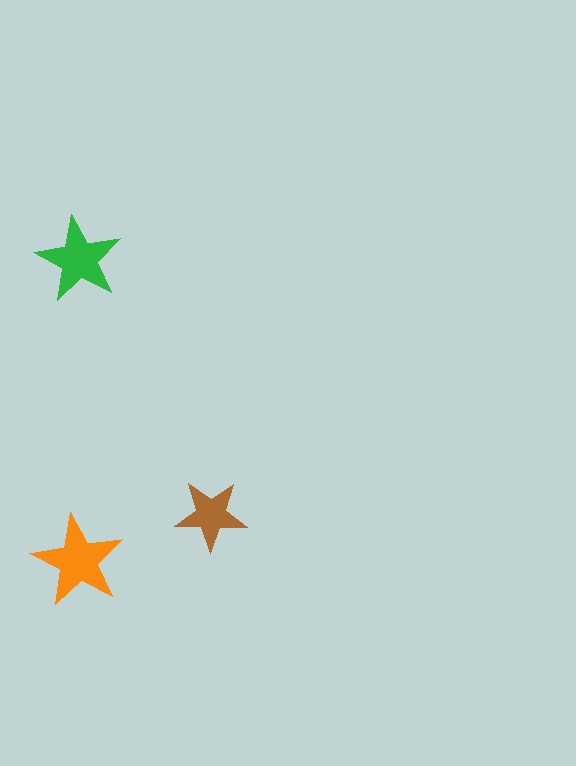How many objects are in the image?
There are 3 objects in the image.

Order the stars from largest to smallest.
the orange one, the green one, the brown one.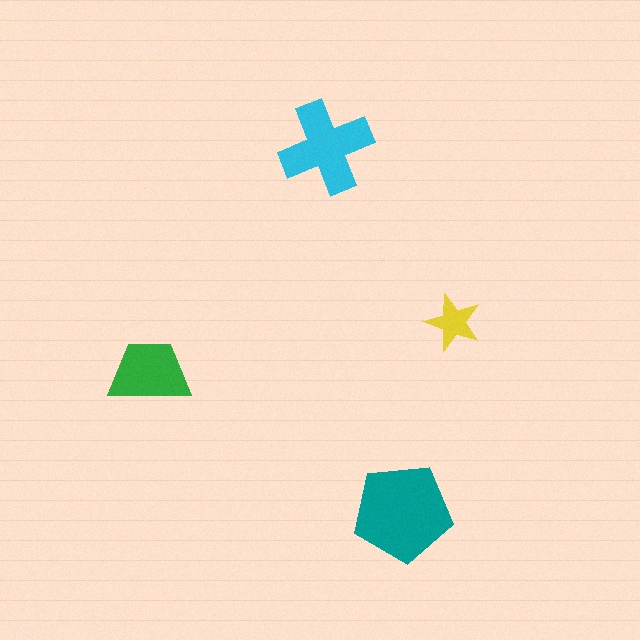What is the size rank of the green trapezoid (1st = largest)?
3rd.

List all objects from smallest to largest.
The yellow star, the green trapezoid, the cyan cross, the teal pentagon.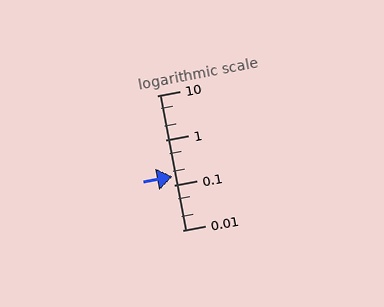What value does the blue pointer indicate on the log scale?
The pointer indicates approximately 0.16.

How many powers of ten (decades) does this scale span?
The scale spans 3 decades, from 0.01 to 10.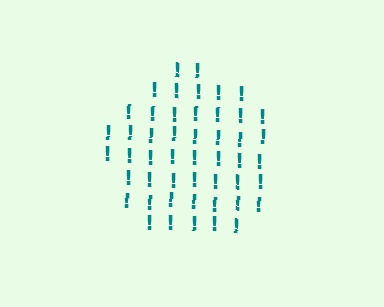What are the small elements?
The small elements are exclamation marks.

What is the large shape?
The large shape is a circle.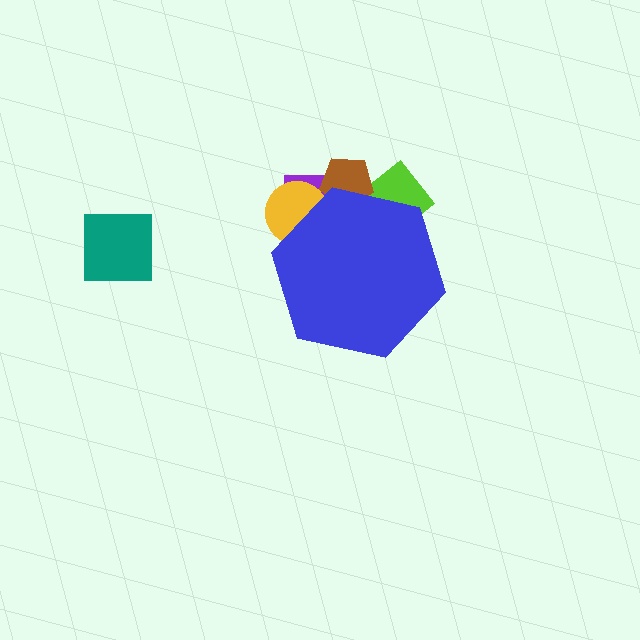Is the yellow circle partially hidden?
Yes, the yellow circle is partially hidden behind the blue hexagon.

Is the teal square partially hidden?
No, the teal square is fully visible.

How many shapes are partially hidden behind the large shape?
4 shapes are partially hidden.